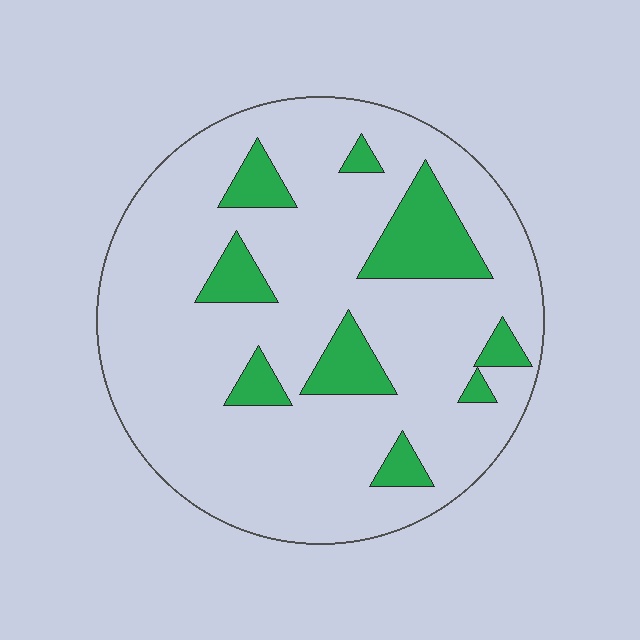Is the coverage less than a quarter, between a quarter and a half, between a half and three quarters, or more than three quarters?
Less than a quarter.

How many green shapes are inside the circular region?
9.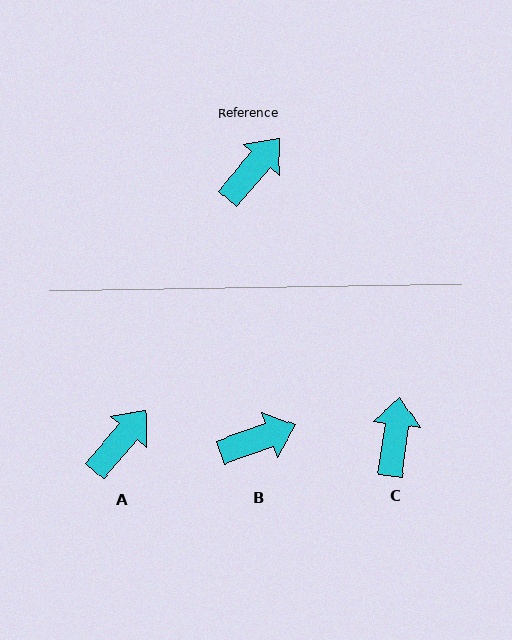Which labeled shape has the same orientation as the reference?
A.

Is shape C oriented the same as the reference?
No, it is off by about 33 degrees.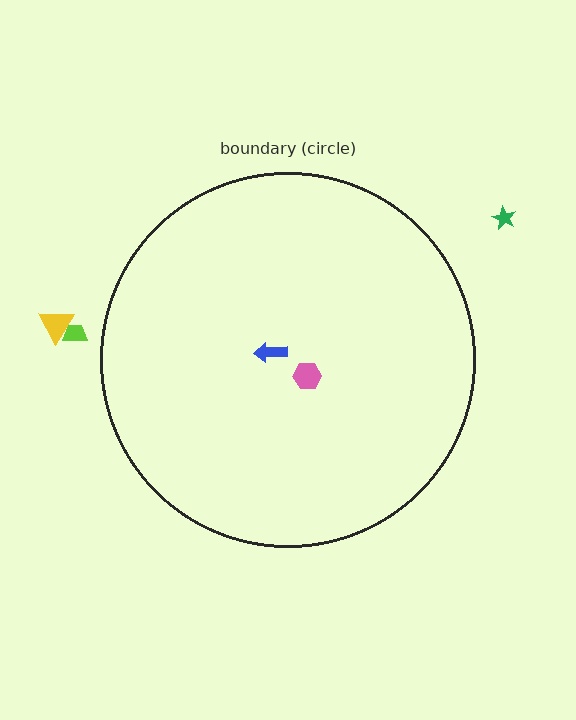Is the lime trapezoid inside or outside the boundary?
Outside.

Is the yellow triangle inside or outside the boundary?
Outside.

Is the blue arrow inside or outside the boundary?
Inside.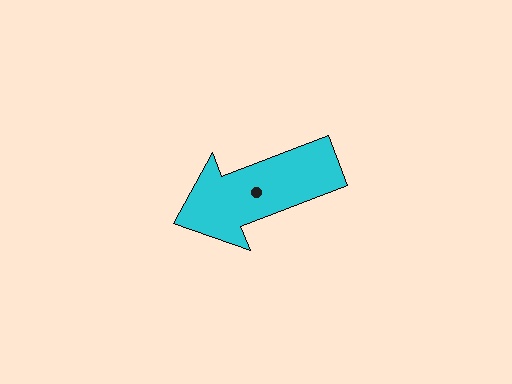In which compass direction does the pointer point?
West.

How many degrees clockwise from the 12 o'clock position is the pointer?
Approximately 249 degrees.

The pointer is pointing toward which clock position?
Roughly 8 o'clock.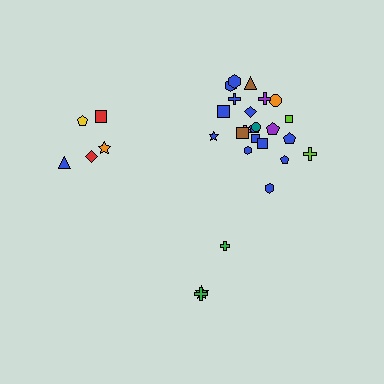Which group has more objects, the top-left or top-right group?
The top-right group.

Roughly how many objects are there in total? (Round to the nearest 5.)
Roughly 30 objects in total.